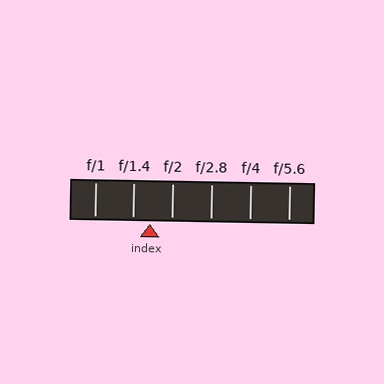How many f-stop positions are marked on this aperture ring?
There are 6 f-stop positions marked.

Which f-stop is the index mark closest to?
The index mark is closest to f/1.4.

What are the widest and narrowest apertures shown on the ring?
The widest aperture shown is f/1 and the narrowest is f/5.6.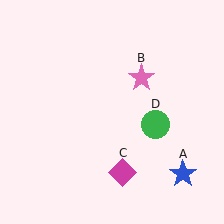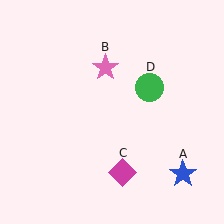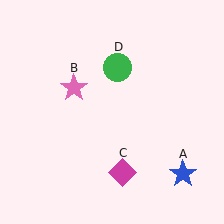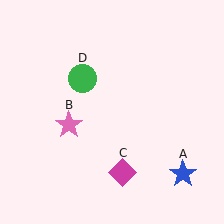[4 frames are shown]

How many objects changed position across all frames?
2 objects changed position: pink star (object B), green circle (object D).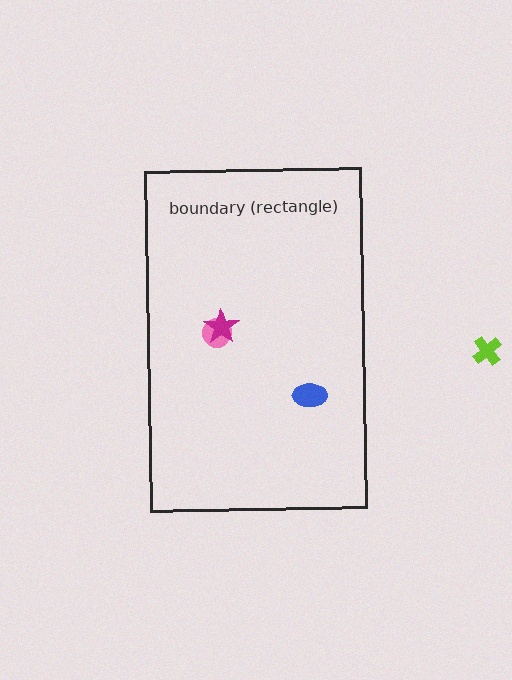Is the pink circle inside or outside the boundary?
Inside.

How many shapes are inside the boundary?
3 inside, 1 outside.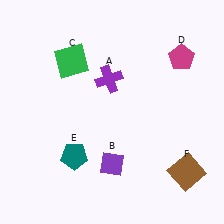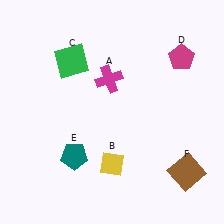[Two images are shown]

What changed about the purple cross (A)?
In Image 1, A is purple. In Image 2, it changed to magenta.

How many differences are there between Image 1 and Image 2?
There are 2 differences between the two images.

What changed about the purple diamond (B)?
In Image 1, B is purple. In Image 2, it changed to yellow.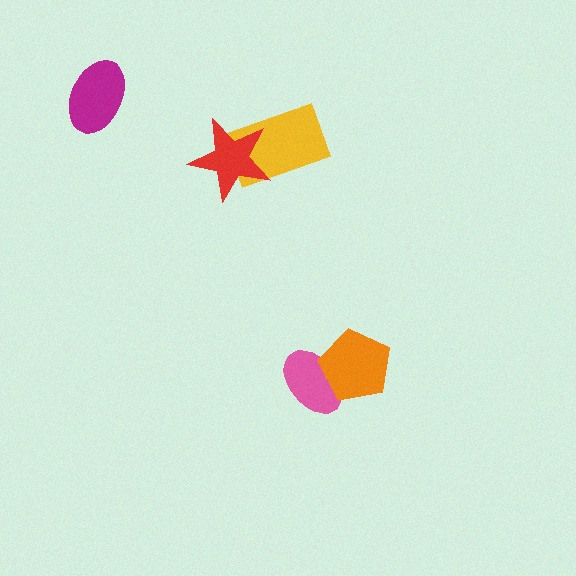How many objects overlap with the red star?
1 object overlaps with the red star.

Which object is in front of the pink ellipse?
The orange pentagon is in front of the pink ellipse.